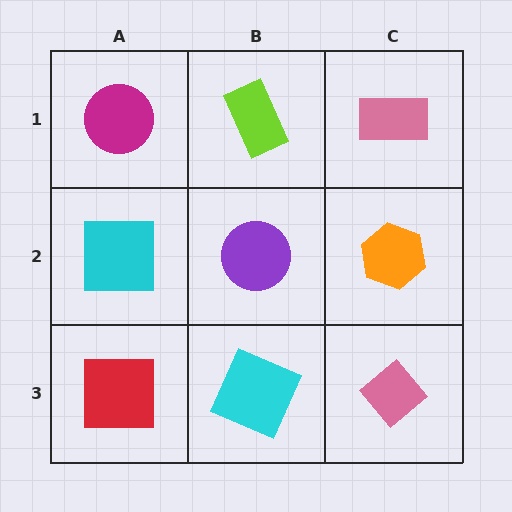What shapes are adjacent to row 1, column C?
An orange hexagon (row 2, column C), a lime rectangle (row 1, column B).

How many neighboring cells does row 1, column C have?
2.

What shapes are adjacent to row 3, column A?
A cyan square (row 2, column A), a cyan square (row 3, column B).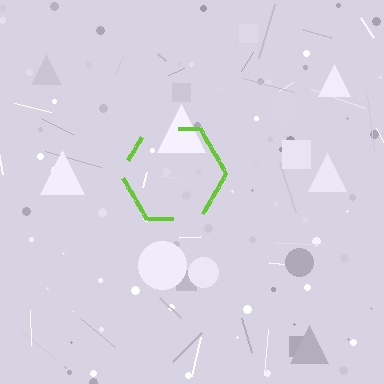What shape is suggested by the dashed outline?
The dashed outline suggests a hexagon.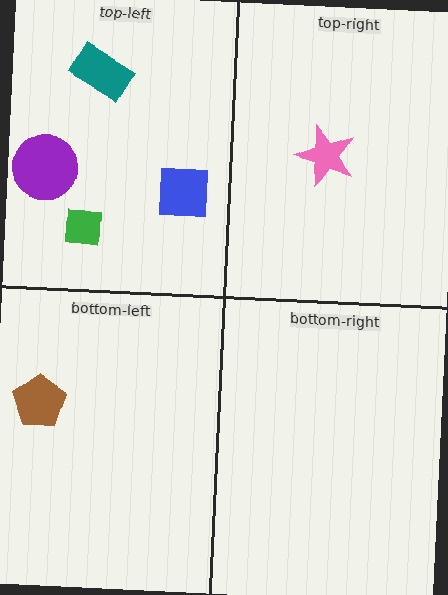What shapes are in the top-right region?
The pink star.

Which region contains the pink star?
The top-right region.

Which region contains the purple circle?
The top-left region.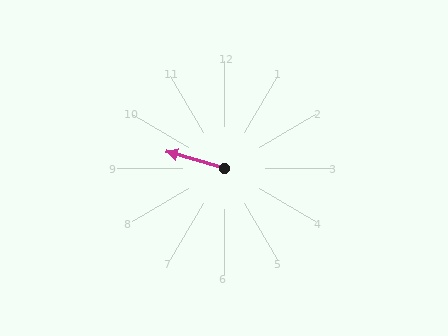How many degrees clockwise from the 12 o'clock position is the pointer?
Approximately 286 degrees.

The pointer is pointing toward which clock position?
Roughly 10 o'clock.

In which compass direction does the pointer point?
West.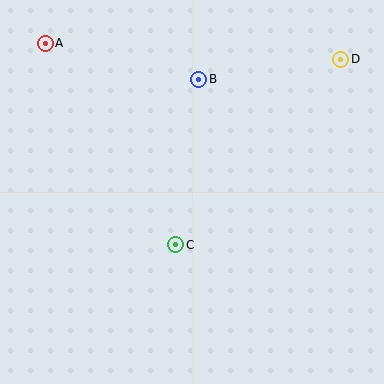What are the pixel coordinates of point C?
Point C is at (176, 245).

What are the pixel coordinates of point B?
Point B is at (199, 79).